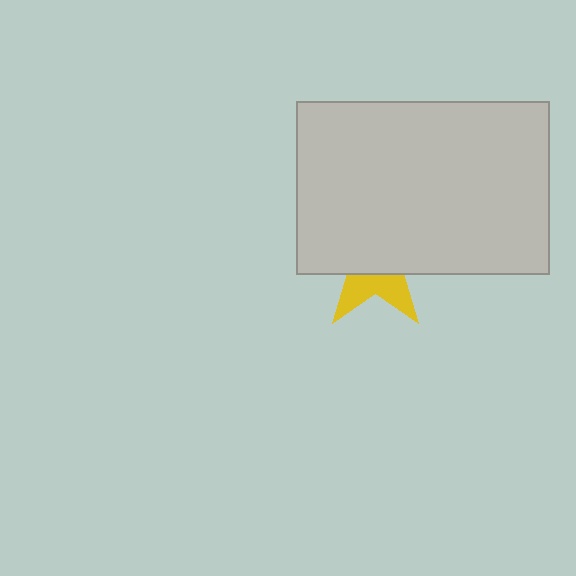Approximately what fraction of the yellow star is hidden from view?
Roughly 66% of the yellow star is hidden behind the light gray rectangle.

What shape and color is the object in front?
The object in front is a light gray rectangle.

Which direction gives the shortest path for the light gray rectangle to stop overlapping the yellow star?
Moving up gives the shortest separation.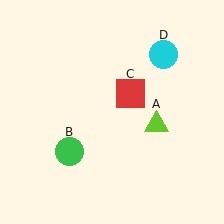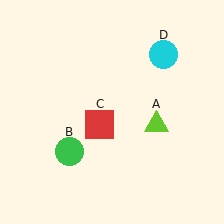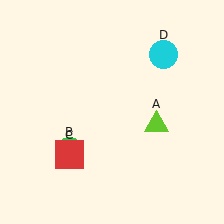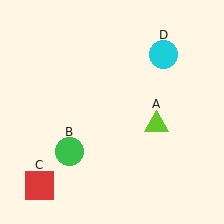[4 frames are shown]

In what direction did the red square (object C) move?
The red square (object C) moved down and to the left.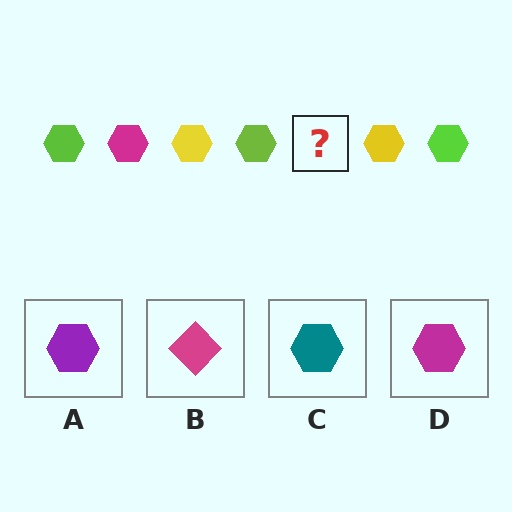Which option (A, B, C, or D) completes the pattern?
D.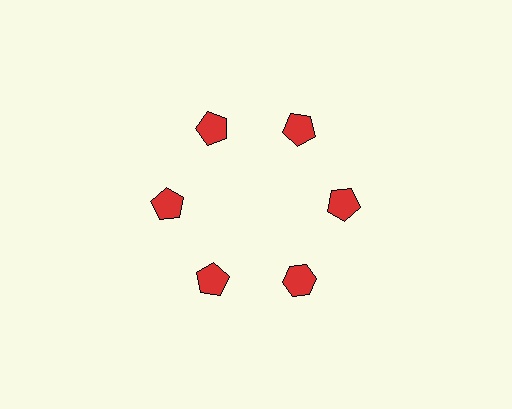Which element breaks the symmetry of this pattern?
The red hexagon at roughly the 5 o'clock position breaks the symmetry. All other shapes are red pentagons.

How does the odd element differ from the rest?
It has a different shape: hexagon instead of pentagon.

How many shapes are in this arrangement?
There are 6 shapes arranged in a ring pattern.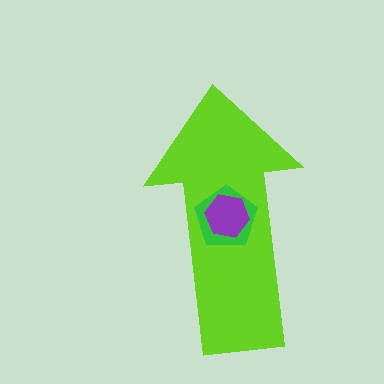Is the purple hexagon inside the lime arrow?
Yes.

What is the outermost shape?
The lime arrow.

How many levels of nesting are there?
3.